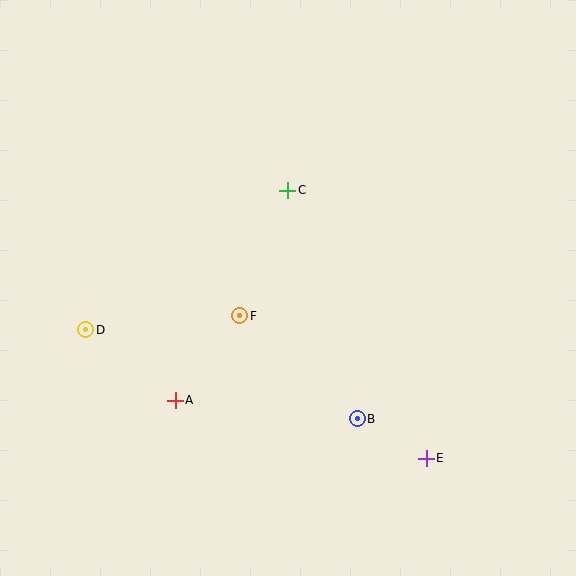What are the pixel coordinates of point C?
Point C is at (288, 190).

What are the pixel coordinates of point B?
Point B is at (357, 419).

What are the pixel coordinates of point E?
Point E is at (426, 458).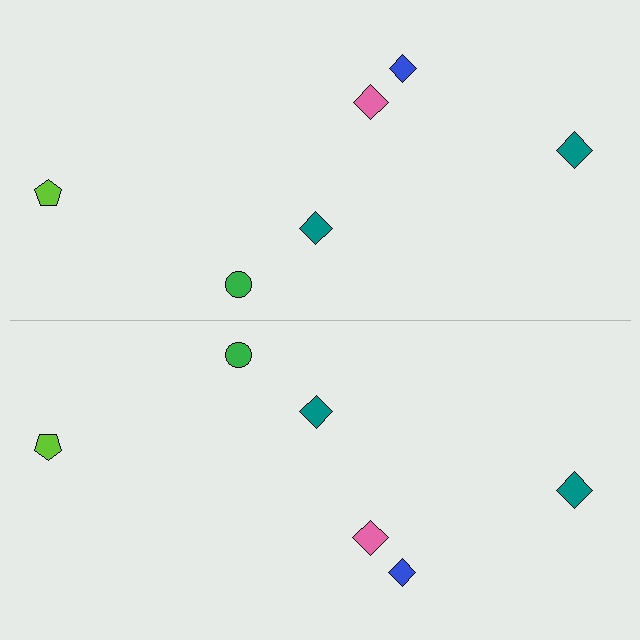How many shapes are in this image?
There are 12 shapes in this image.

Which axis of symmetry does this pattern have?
The pattern has a horizontal axis of symmetry running through the center of the image.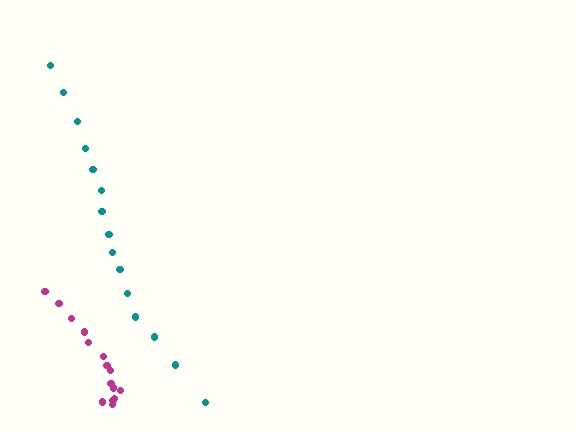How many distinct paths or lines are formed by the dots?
There are 2 distinct paths.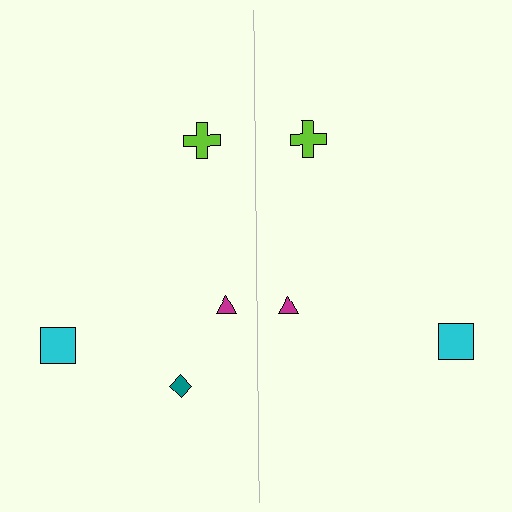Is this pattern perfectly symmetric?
No, the pattern is not perfectly symmetric. A teal diamond is missing from the right side.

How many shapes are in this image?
There are 7 shapes in this image.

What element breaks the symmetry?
A teal diamond is missing from the right side.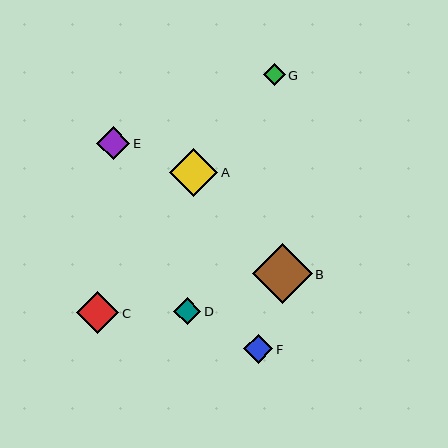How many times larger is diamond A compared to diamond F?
Diamond A is approximately 1.7 times the size of diamond F.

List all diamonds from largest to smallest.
From largest to smallest: B, A, C, E, F, D, G.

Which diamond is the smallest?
Diamond G is the smallest with a size of approximately 21 pixels.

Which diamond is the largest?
Diamond B is the largest with a size of approximately 60 pixels.